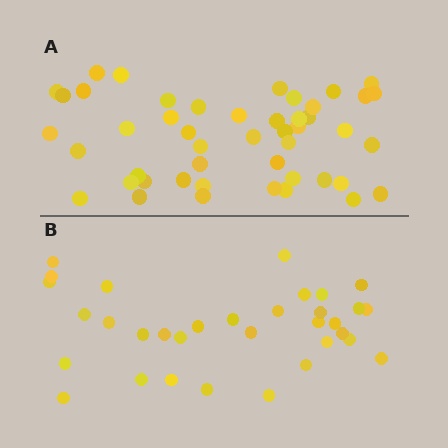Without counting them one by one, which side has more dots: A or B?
Region A (the top region) has more dots.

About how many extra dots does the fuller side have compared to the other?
Region A has approximately 15 more dots than region B.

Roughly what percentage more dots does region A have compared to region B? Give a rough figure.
About 40% more.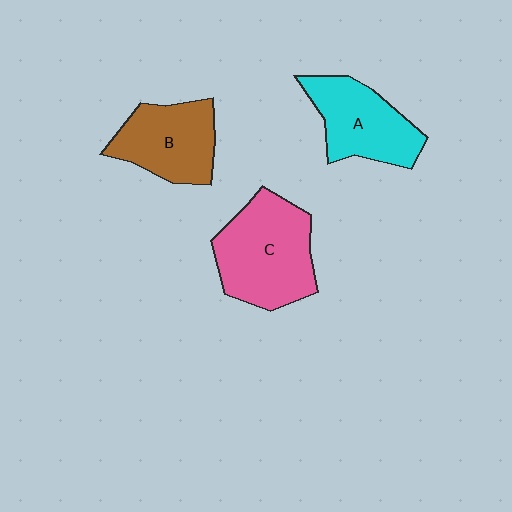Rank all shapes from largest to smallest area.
From largest to smallest: C (pink), A (cyan), B (brown).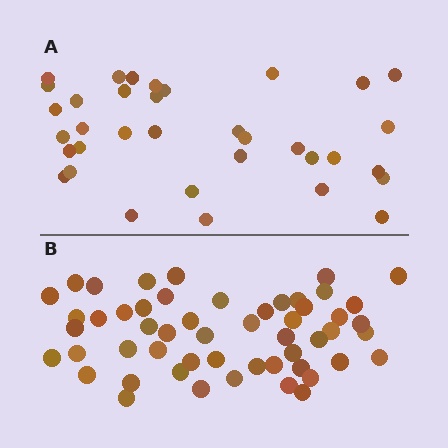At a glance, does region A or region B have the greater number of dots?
Region B (the bottom region) has more dots.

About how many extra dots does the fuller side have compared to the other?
Region B has approximately 20 more dots than region A.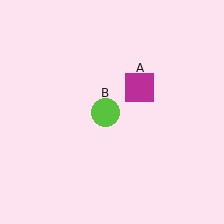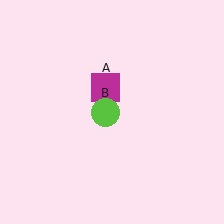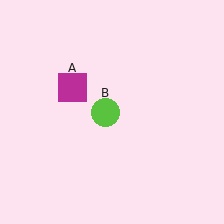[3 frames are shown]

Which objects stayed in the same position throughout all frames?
Lime circle (object B) remained stationary.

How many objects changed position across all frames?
1 object changed position: magenta square (object A).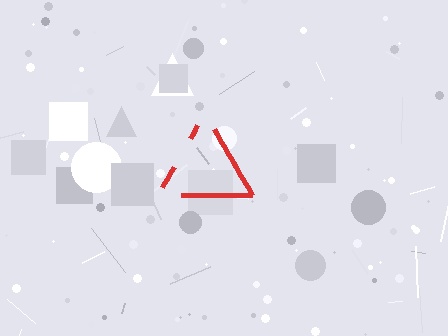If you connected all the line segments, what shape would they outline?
They would outline a triangle.